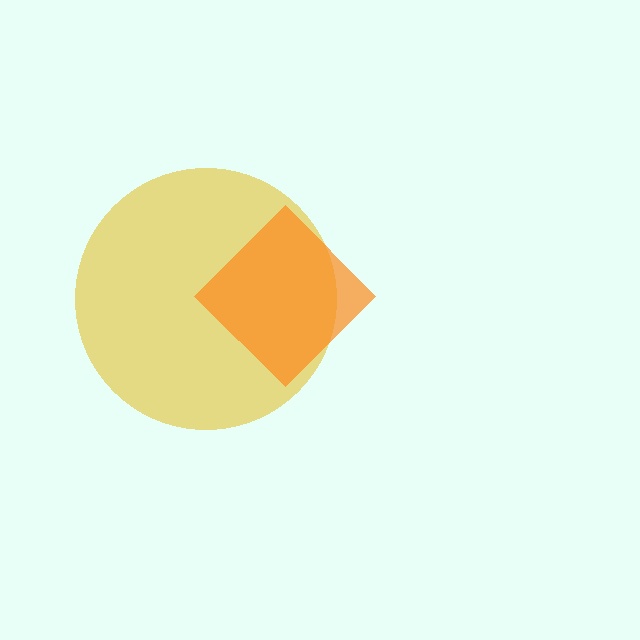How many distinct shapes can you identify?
There are 2 distinct shapes: a yellow circle, an orange diamond.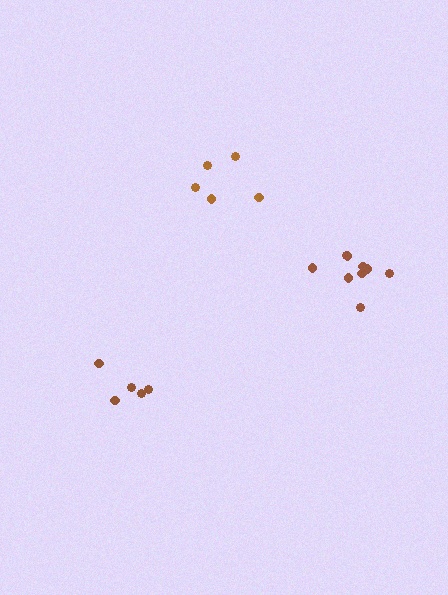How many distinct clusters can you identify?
There are 3 distinct clusters.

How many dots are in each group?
Group 1: 5 dots, Group 2: 5 dots, Group 3: 9 dots (19 total).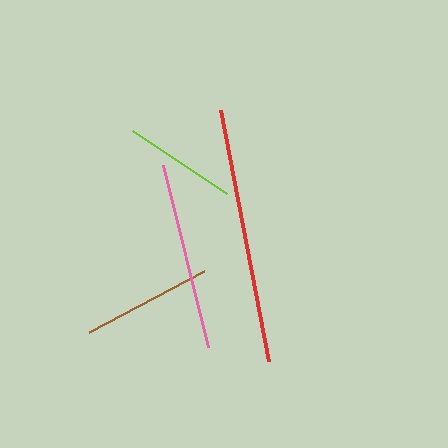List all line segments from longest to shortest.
From longest to shortest: red, pink, brown, lime.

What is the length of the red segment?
The red segment is approximately 256 pixels long.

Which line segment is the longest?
The red line is the longest at approximately 256 pixels.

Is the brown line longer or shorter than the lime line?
The brown line is longer than the lime line.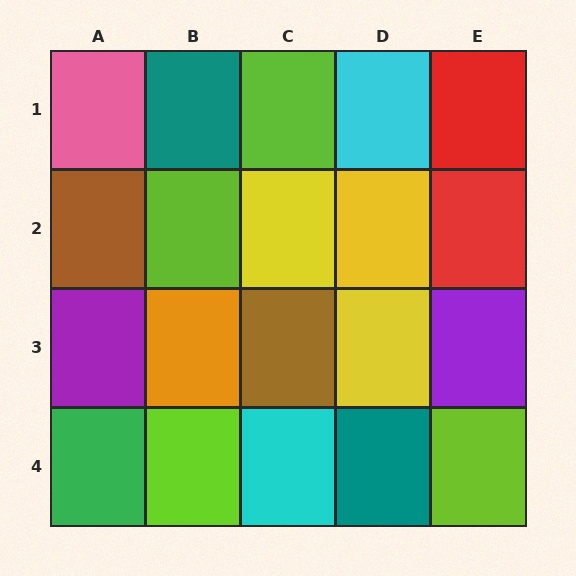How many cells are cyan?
2 cells are cyan.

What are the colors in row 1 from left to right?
Pink, teal, lime, cyan, red.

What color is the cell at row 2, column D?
Yellow.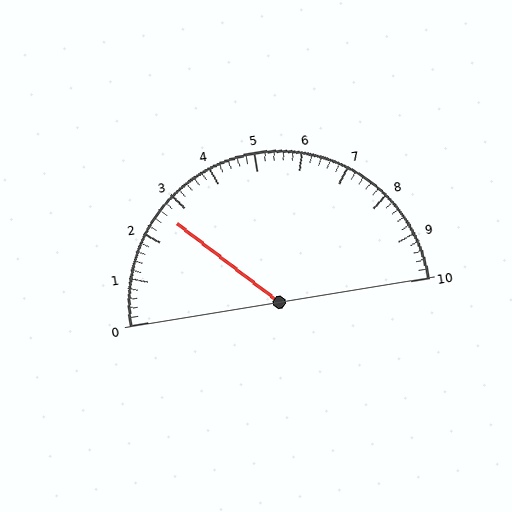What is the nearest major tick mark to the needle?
The nearest major tick mark is 3.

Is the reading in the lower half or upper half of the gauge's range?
The reading is in the lower half of the range (0 to 10).